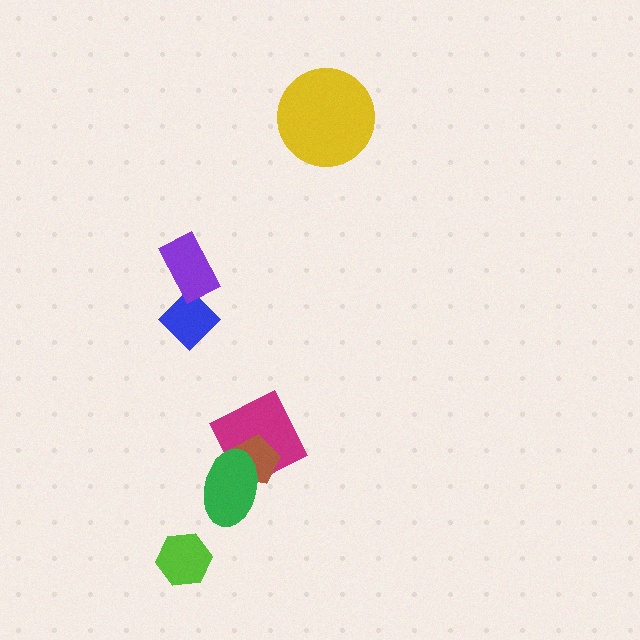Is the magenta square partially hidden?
Yes, it is partially covered by another shape.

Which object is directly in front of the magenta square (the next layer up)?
The brown pentagon is directly in front of the magenta square.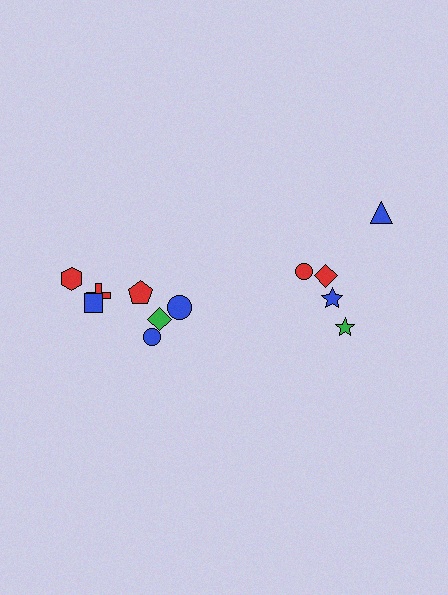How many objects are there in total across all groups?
There are 12 objects.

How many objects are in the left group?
There are 7 objects.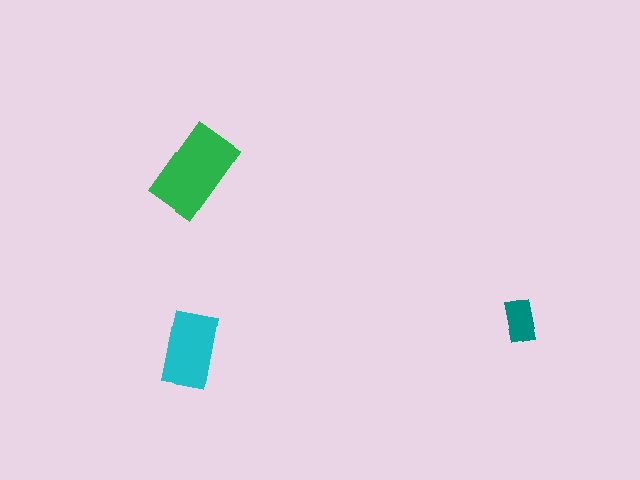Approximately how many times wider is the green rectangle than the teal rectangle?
About 2 times wider.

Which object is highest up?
The green rectangle is topmost.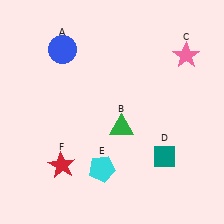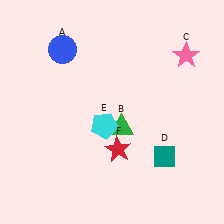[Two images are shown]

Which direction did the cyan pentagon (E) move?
The cyan pentagon (E) moved up.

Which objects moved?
The objects that moved are: the cyan pentagon (E), the red star (F).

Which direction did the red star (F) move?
The red star (F) moved right.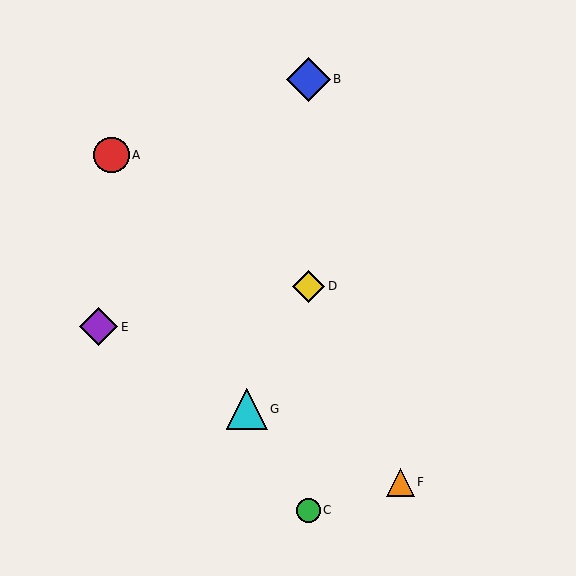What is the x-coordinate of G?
Object G is at x≈247.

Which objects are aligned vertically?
Objects B, C, D are aligned vertically.